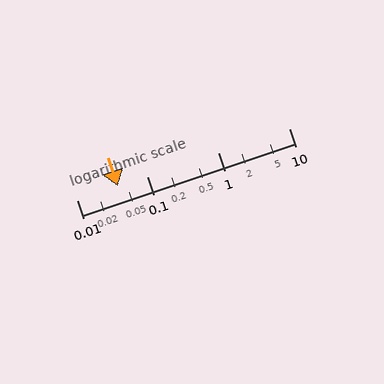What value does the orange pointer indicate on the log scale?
The pointer indicates approximately 0.038.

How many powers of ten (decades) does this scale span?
The scale spans 3 decades, from 0.01 to 10.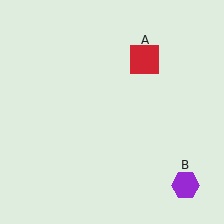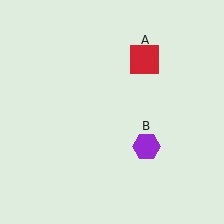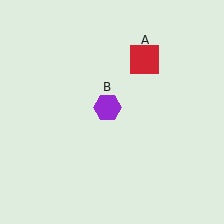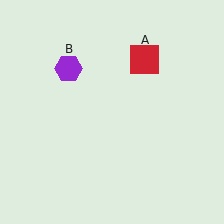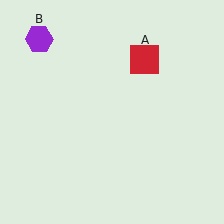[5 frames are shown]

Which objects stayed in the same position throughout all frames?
Red square (object A) remained stationary.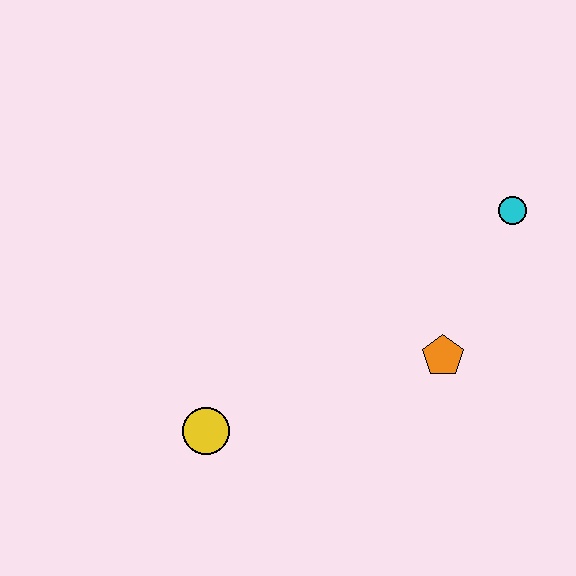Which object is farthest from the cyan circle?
The yellow circle is farthest from the cyan circle.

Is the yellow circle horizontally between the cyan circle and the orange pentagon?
No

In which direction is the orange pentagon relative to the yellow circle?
The orange pentagon is to the right of the yellow circle.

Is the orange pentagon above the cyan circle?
No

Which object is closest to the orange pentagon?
The cyan circle is closest to the orange pentagon.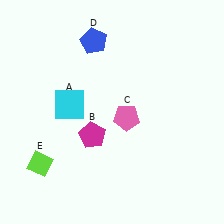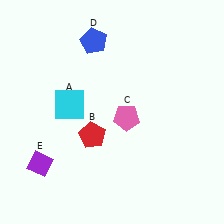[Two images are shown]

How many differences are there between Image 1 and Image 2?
There are 2 differences between the two images.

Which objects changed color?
B changed from magenta to red. E changed from lime to purple.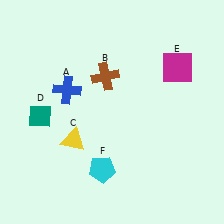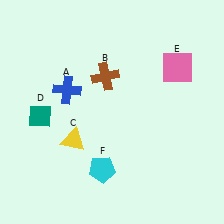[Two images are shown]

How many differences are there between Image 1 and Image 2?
There is 1 difference between the two images.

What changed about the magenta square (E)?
In Image 1, E is magenta. In Image 2, it changed to pink.